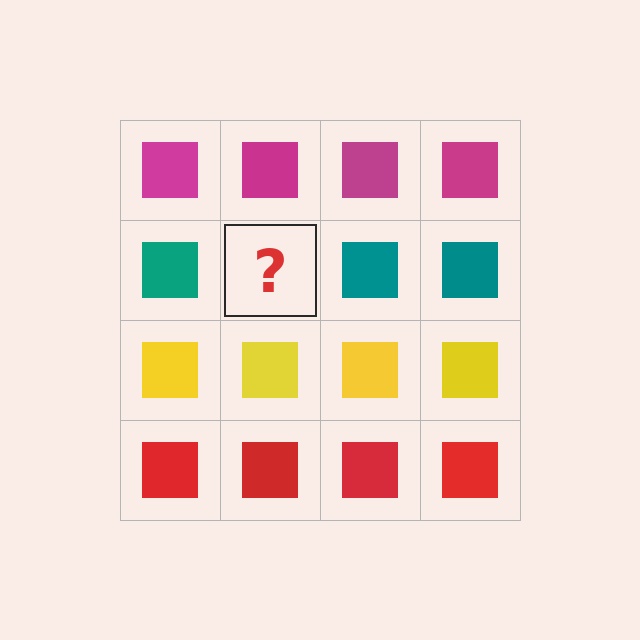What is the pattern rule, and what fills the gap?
The rule is that each row has a consistent color. The gap should be filled with a teal square.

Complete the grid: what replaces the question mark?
The question mark should be replaced with a teal square.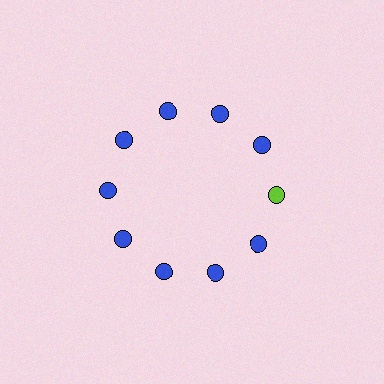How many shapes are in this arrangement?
There are 10 shapes arranged in a ring pattern.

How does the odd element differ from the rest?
It has a different color: lime instead of blue.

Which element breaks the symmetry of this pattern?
The lime circle at roughly the 3 o'clock position breaks the symmetry. All other shapes are blue circles.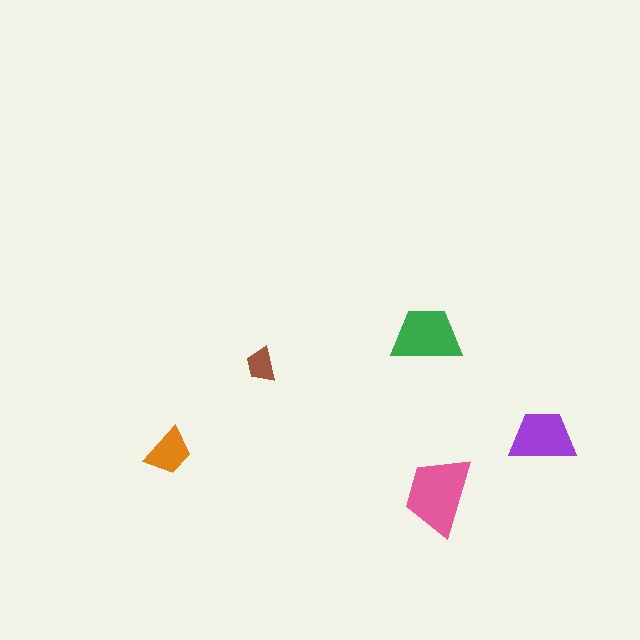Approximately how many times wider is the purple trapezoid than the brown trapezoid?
About 2 times wider.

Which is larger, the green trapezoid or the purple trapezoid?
The green one.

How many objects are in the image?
There are 5 objects in the image.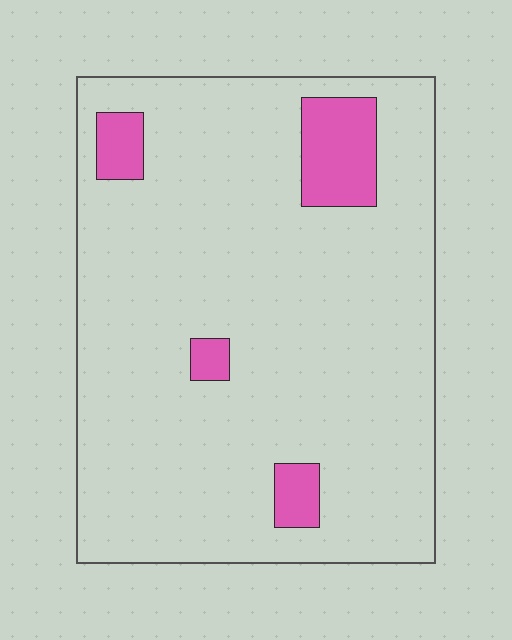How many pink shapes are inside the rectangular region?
4.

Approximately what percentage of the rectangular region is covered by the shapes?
Approximately 10%.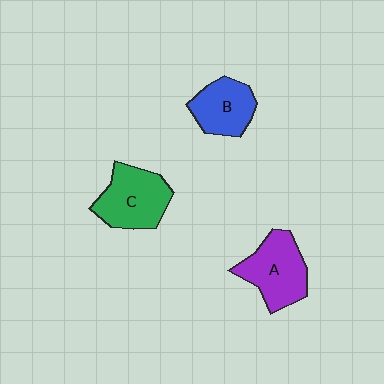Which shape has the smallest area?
Shape B (blue).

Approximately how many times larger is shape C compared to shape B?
Approximately 1.3 times.